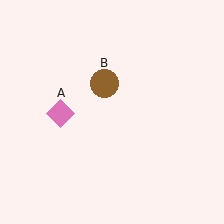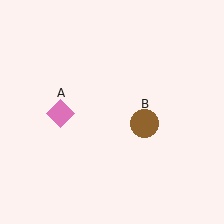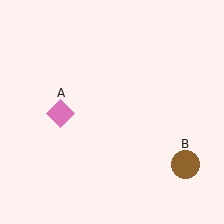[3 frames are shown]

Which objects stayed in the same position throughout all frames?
Pink diamond (object A) remained stationary.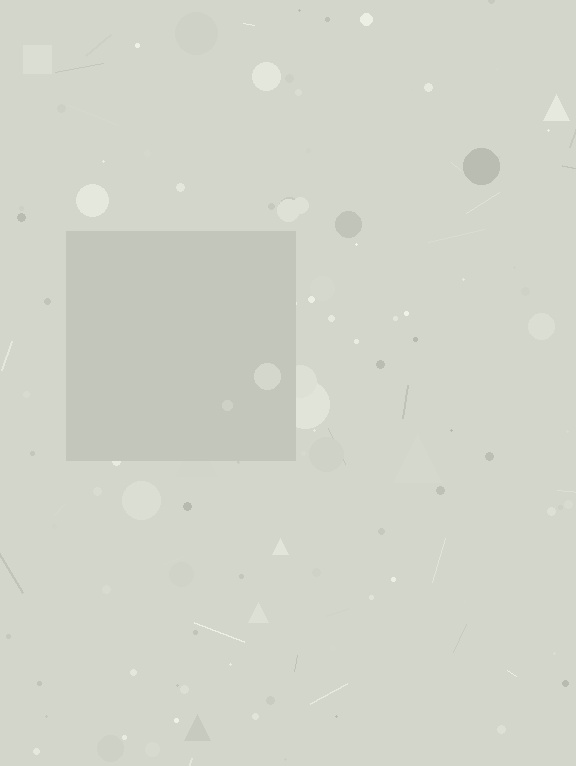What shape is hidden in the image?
A square is hidden in the image.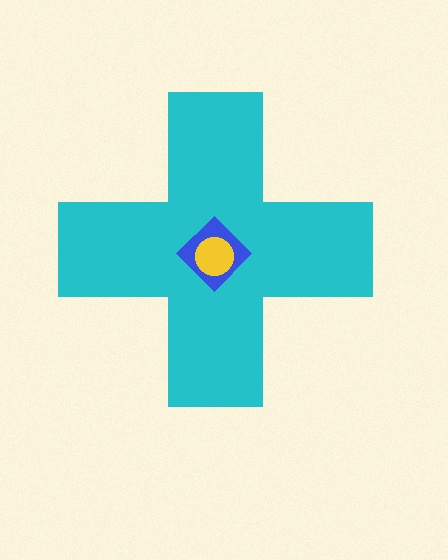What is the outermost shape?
The cyan cross.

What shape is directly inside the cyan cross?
The blue diamond.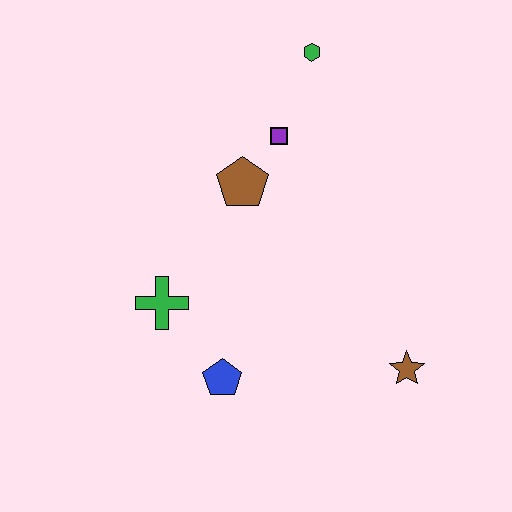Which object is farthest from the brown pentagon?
The brown star is farthest from the brown pentagon.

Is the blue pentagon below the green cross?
Yes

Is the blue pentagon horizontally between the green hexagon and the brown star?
No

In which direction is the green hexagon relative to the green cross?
The green hexagon is above the green cross.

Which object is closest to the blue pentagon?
The green cross is closest to the blue pentagon.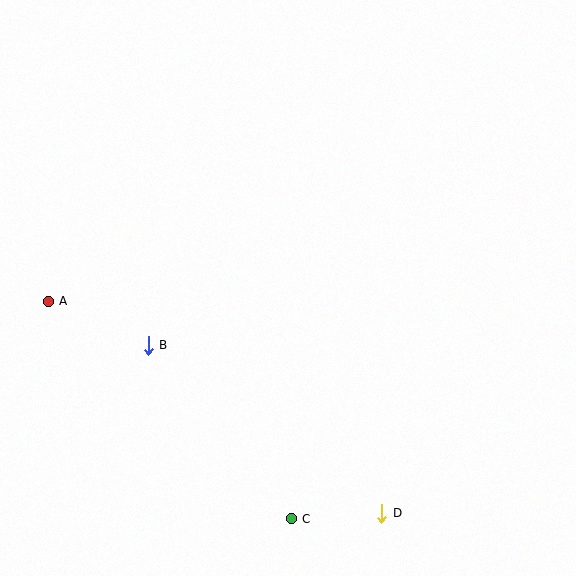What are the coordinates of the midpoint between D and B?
The midpoint between D and B is at (265, 429).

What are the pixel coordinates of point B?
Point B is at (148, 345).